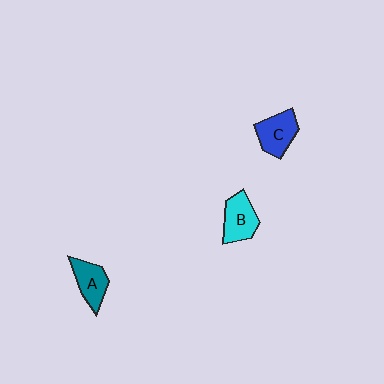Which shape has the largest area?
Shape C (blue).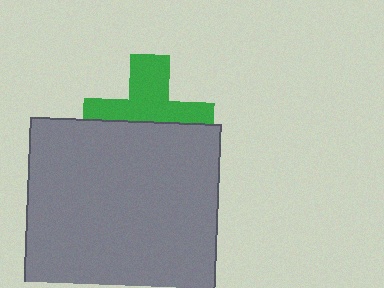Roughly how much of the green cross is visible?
About half of it is visible (roughly 53%).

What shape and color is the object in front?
The object in front is a gray rectangle.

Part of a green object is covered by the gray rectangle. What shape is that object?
It is a cross.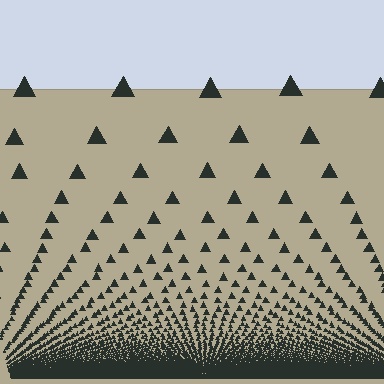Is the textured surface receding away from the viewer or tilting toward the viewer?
The surface appears to tilt toward the viewer. Texture elements get larger and sparser toward the top.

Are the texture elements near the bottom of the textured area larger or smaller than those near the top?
Smaller. The gradient is inverted — elements near the bottom are smaller and denser.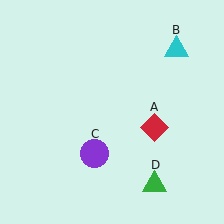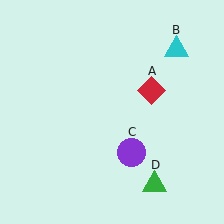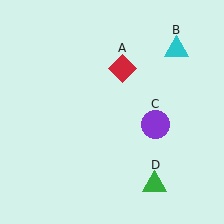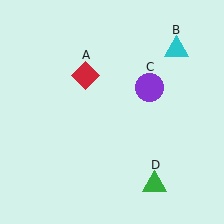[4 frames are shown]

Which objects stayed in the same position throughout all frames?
Cyan triangle (object B) and green triangle (object D) remained stationary.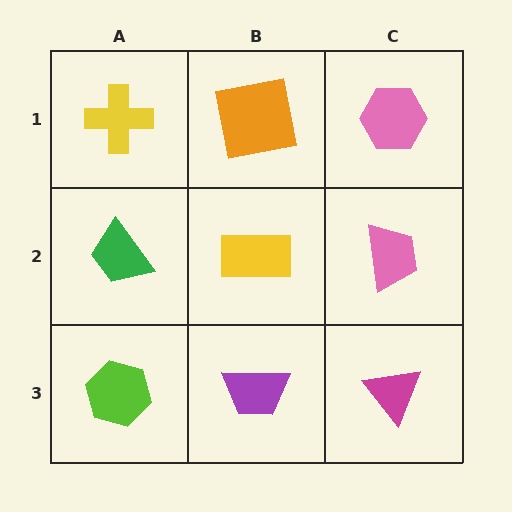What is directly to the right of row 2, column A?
A yellow rectangle.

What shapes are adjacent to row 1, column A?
A green trapezoid (row 2, column A), an orange square (row 1, column B).